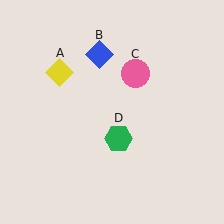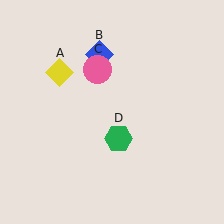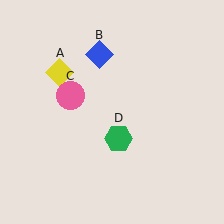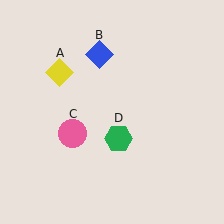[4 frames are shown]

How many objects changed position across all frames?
1 object changed position: pink circle (object C).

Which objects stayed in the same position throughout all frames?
Yellow diamond (object A) and blue diamond (object B) and green hexagon (object D) remained stationary.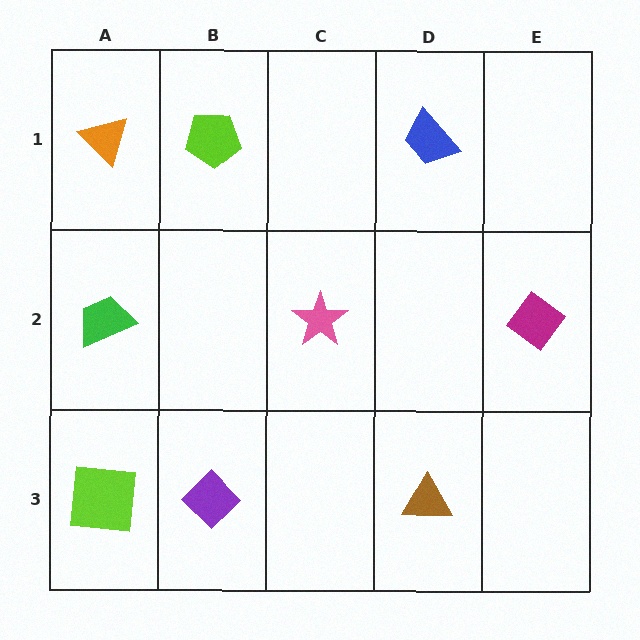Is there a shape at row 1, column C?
No, that cell is empty.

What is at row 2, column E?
A magenta diamond.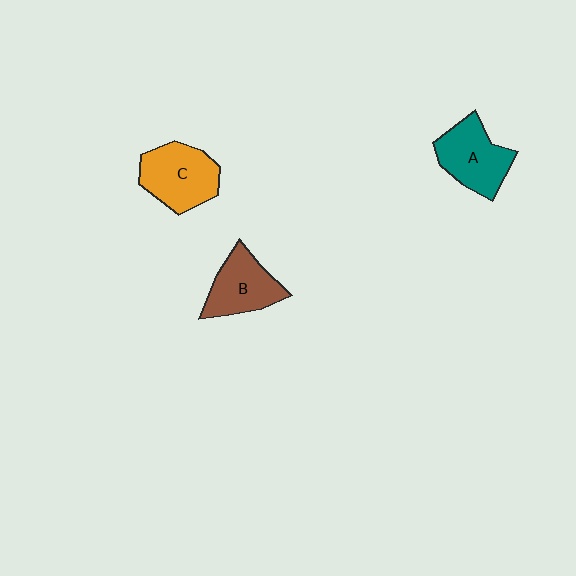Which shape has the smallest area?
Shape B (brown).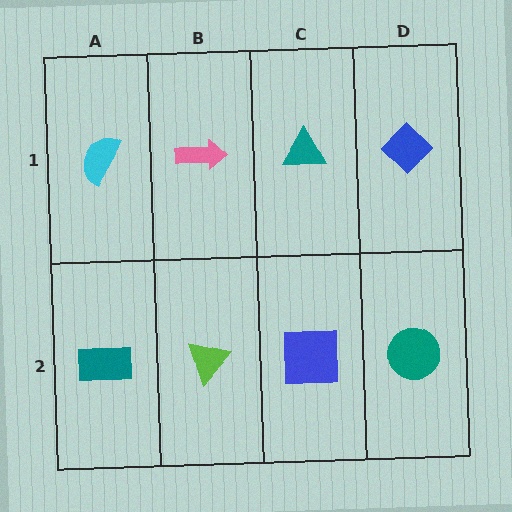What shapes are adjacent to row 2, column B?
A pink arrow (row 1, column B), a teal rectangle (row 2, column A), a blue square (row 2, column C).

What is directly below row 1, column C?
A blue square.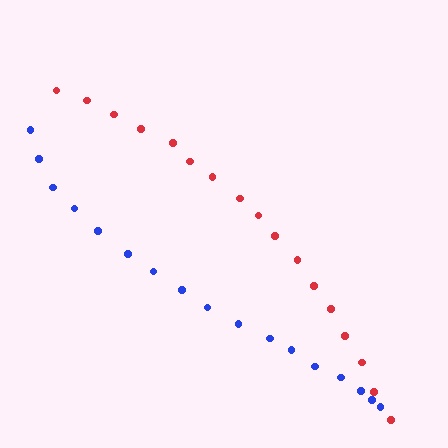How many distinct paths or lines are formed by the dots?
There are 2 distinct paths.